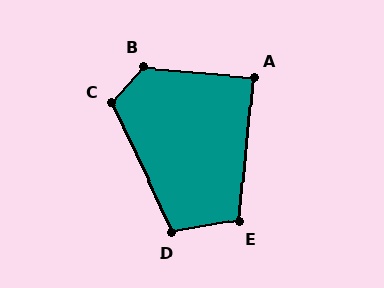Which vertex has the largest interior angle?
B, at approximately 127 degrees.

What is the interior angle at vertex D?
Approximately 106 degrees (obtuse).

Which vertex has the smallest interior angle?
A, at approximately 90 degrees.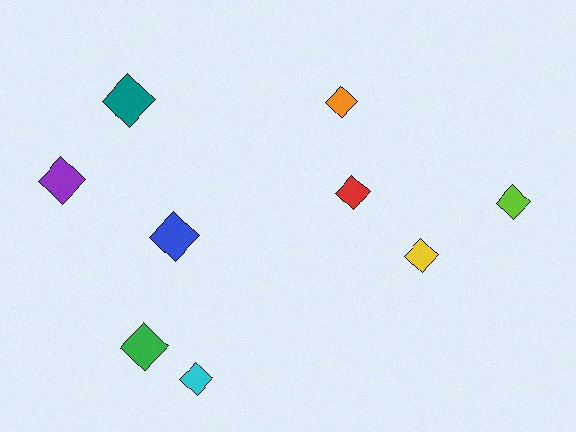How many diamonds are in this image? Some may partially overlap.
There are 9 diamonds.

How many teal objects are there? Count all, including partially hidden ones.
There is 1 teal object.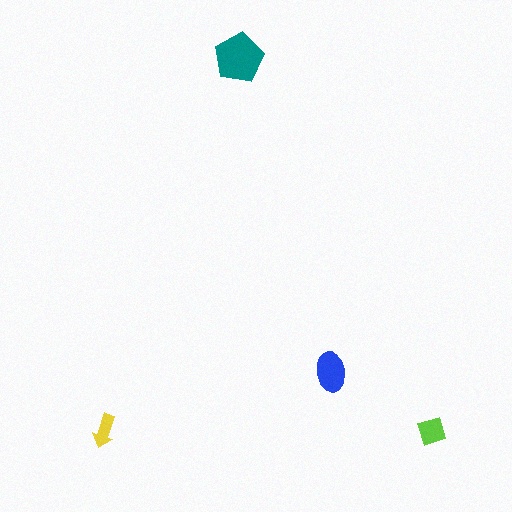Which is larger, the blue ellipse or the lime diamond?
The blue ellipse.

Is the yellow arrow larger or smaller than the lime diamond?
Smaller.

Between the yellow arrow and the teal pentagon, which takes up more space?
The teal pentagon.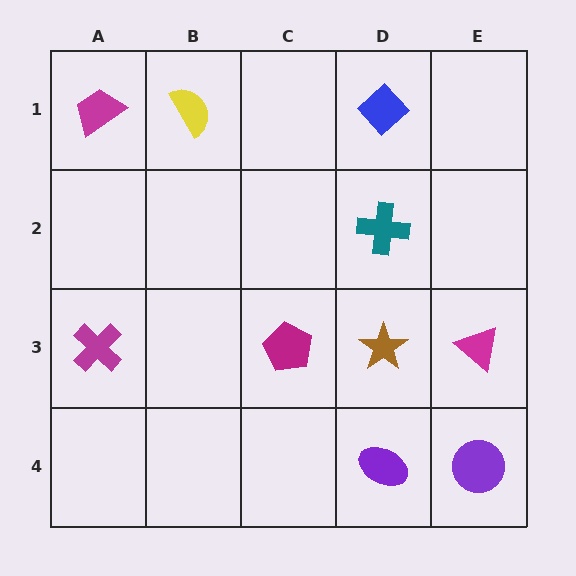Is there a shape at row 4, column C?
No, that cell is empty.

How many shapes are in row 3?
4 shapes.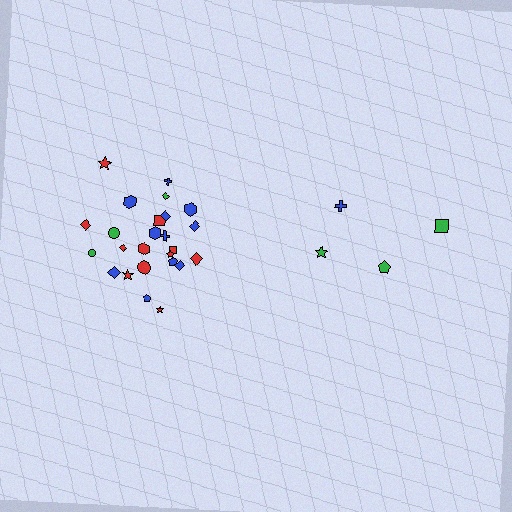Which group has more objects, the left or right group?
The left group.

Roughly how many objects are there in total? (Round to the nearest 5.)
Roughly 30 objects in total.